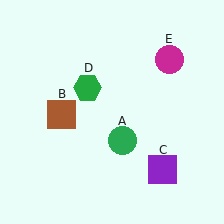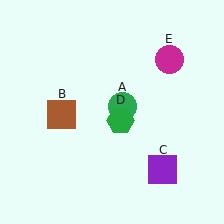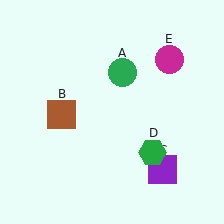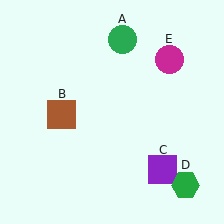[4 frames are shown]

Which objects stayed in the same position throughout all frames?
Brown square (object B) and purple square (object C) and magenta circle (object E) remained stationary.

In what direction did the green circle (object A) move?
The green circle (object A) moved up.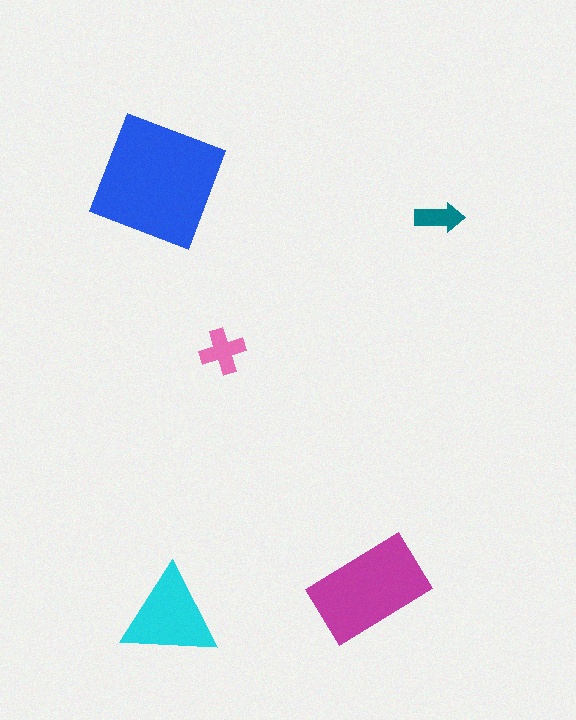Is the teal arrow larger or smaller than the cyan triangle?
Smaller.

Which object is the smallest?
The teal arrow.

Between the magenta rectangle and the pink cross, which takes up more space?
The magenta rectangle.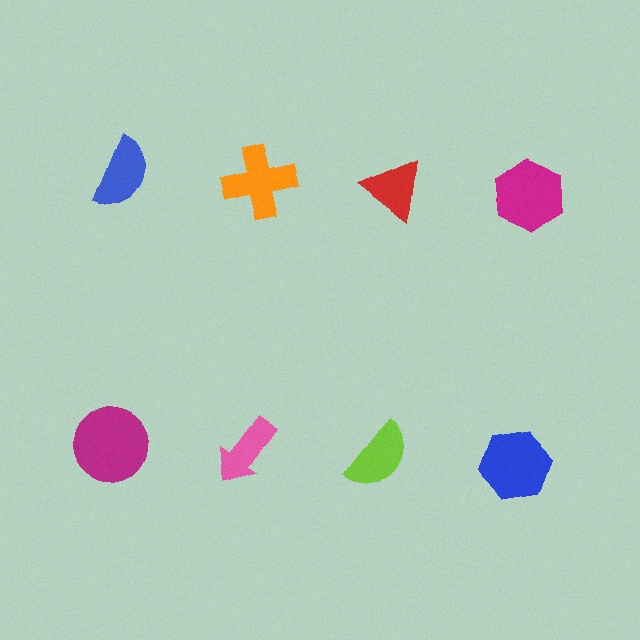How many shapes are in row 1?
4 shapes.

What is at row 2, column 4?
A blue hexagon.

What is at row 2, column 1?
A magenta circle.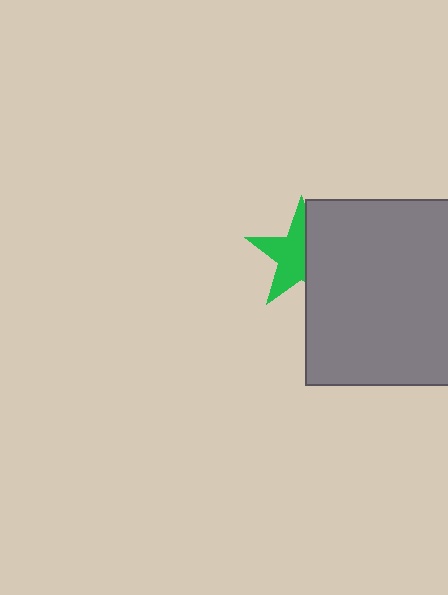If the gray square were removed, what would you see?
You would see the complete green star.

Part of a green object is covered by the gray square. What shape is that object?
It is a star.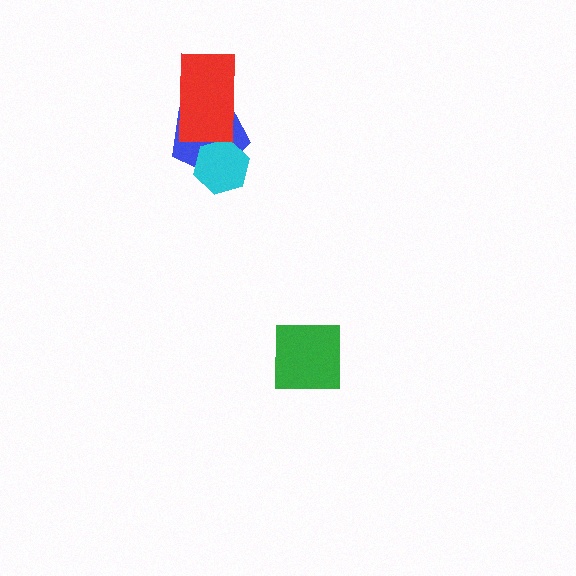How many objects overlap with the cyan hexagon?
1 object overlaps with the cyan hexagon.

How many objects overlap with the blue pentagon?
2 objects overlap with the blue pentagon.